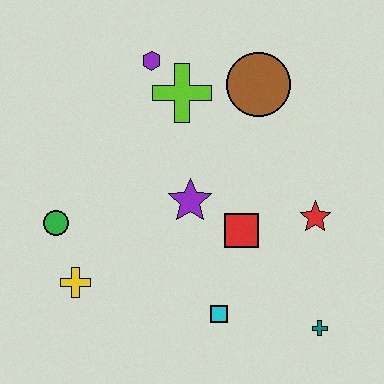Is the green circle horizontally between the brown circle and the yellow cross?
No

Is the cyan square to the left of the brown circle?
Yes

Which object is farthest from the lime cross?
The teal cross is farthest from the lime cross.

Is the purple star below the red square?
No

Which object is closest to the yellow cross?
The green circle is closest to the yellow cross.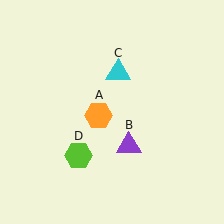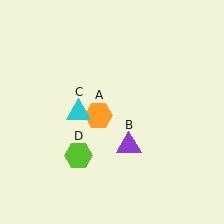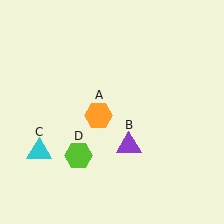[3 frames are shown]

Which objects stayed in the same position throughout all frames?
Orange hexagon (object A) and purple triangle (object B) and lime hexagon (object D) remained stationary.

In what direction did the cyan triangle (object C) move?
The cyan triangle (object C) moved down and to the left.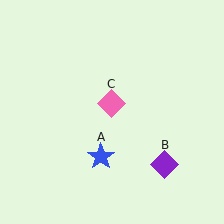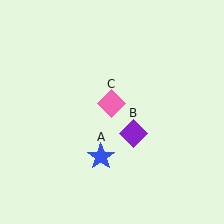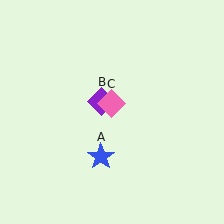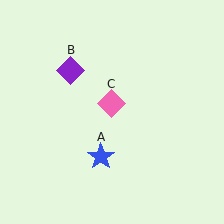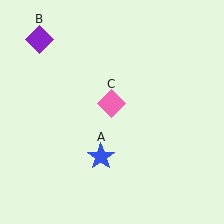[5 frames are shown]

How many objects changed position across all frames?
1 object changed position: purple diamond (object B).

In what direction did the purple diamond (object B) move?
The purple diamond (object B) moved up and to the left.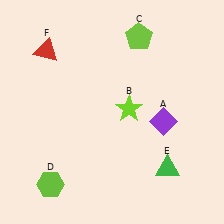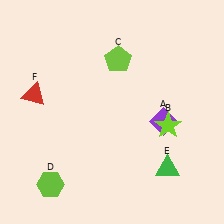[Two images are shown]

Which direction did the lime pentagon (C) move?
The lime pentagon (C) moved down.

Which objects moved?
The objects that moved are: the lime star (B), the lime pentagon (C), the red triangle (F).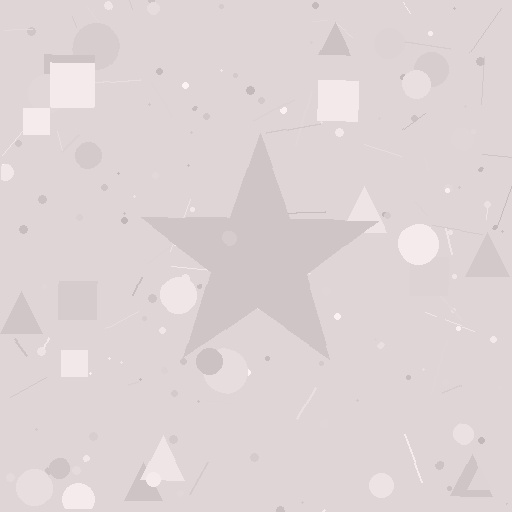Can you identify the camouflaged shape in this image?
The camouflaged shape is a star.